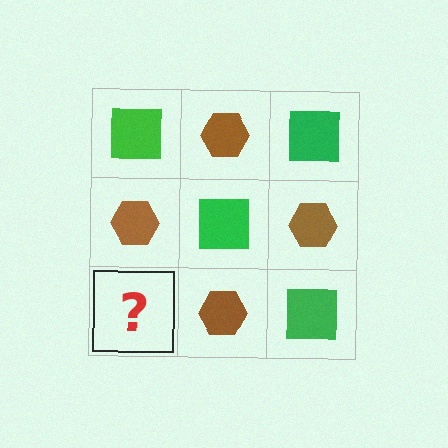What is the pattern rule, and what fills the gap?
The rule is that it alternates green square and brown hexagon in a checkerboard pattern. The gap should be filled with a green square.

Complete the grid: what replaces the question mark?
The question mark should be replaced with a green square.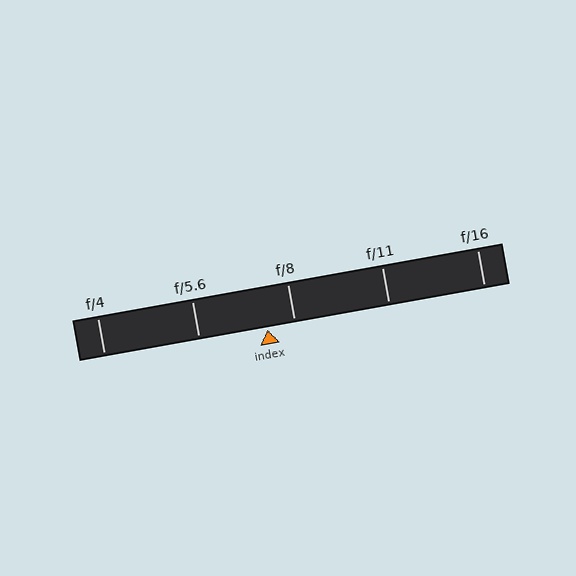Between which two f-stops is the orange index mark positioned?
The index mark is between f/5.6 and f/8.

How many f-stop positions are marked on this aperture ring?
There are 5 f-stop positions marked.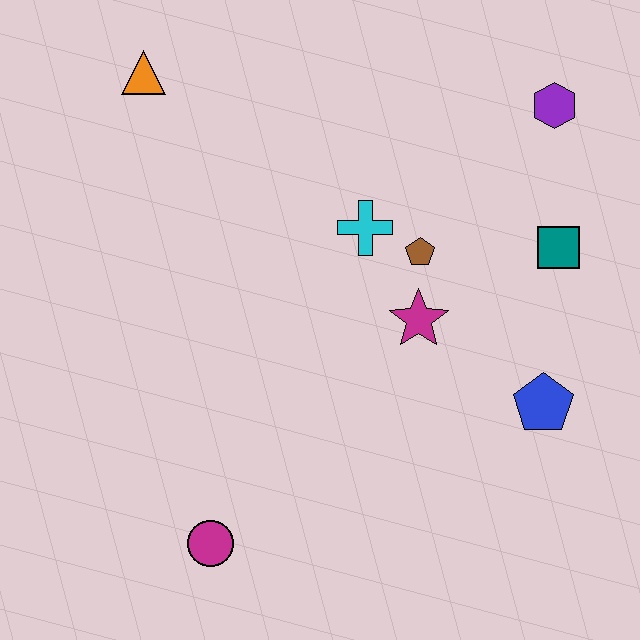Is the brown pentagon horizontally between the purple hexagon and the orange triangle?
Yes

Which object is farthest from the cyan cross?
The magenta circle is farthest from the cyan cross.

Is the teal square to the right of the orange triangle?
Yes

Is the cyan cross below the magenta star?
No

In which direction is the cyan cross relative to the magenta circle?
The cyan cross is above the magenta circle.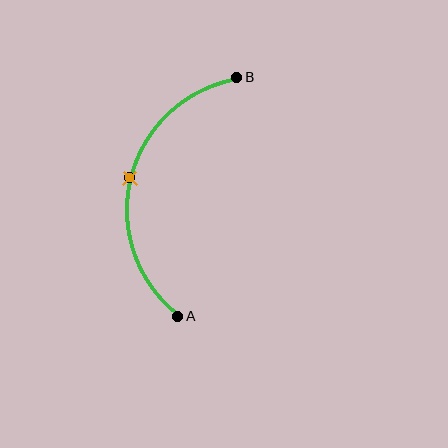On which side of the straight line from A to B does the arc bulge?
The arc bulges to the left of the straight line connecting A and B.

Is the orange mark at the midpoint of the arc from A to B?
Yes. The orange mark lies on the arc at equal arc-length from both A and B — it is the arc midpoint.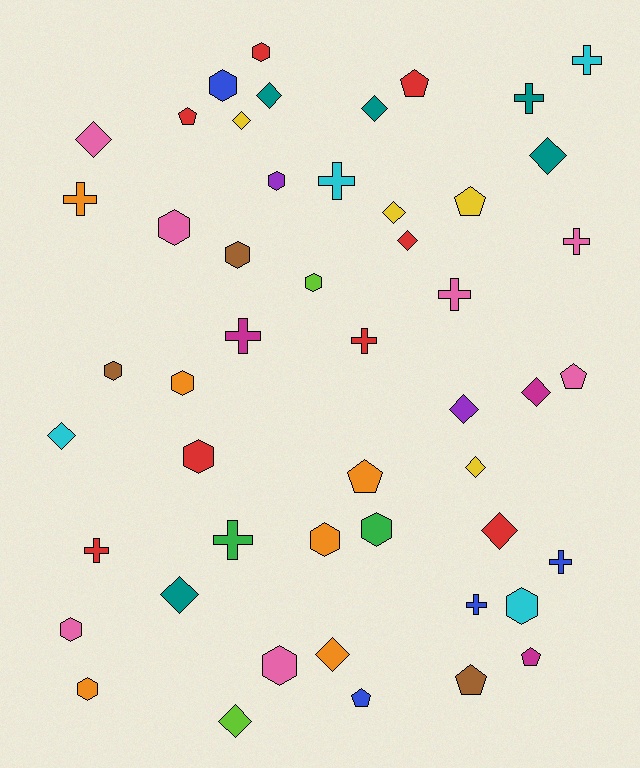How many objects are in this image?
There are 50 objects.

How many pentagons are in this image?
There are 8 pentagons.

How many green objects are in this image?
There are 2 green objects.